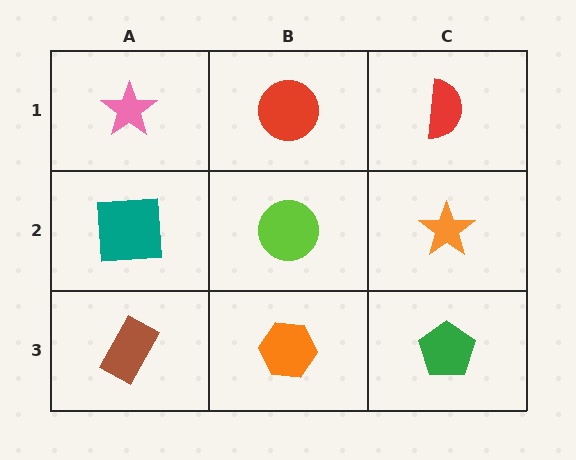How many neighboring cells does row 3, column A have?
2.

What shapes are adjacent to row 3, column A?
A teal square (row 2, column A), an orange hexagon (row 3, column B).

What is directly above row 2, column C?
A red semicircle.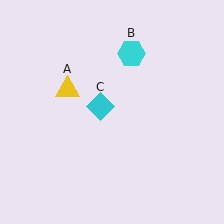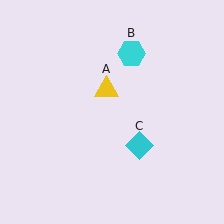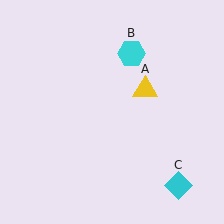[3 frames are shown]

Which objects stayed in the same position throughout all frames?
Cyan hexagon (object B) remained stationary.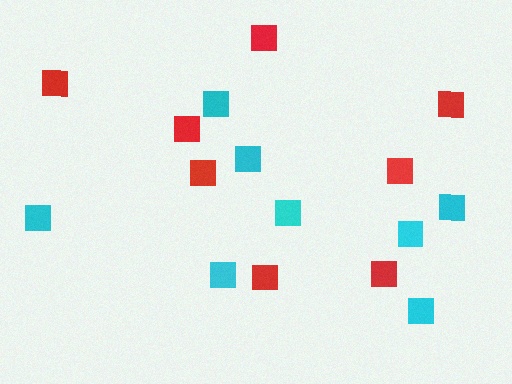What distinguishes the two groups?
There are 2 groups: one group of red squares (8) and one group of cyan squares (8).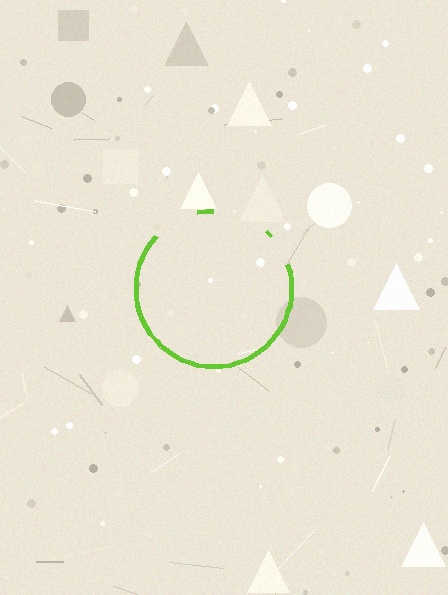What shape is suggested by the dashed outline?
The dashed outline suggests a circle.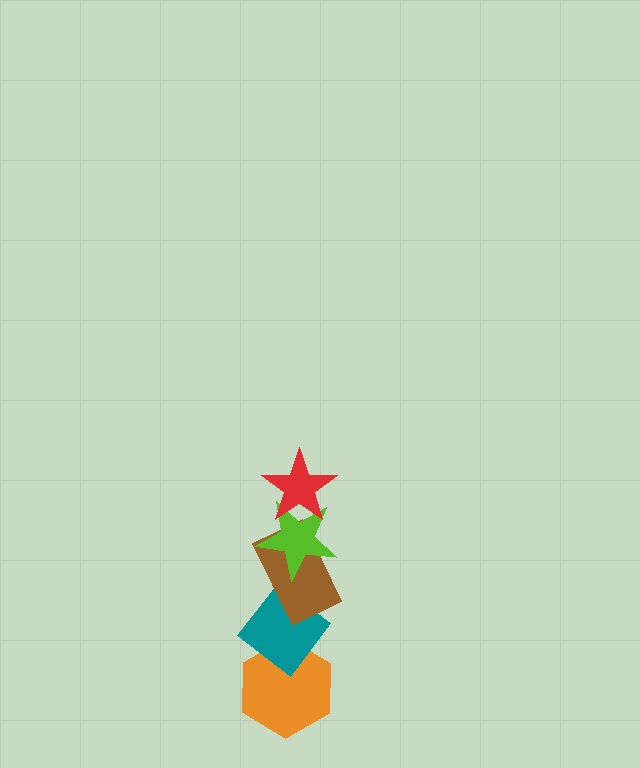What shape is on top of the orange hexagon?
The teal diamond is on top of the orange hexagon.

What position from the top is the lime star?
The lime star is 2nd from the top.